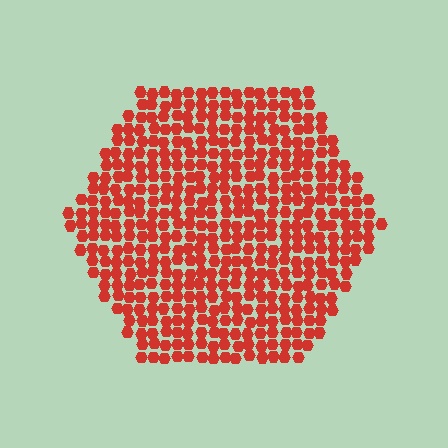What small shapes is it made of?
It is made of small hexagons.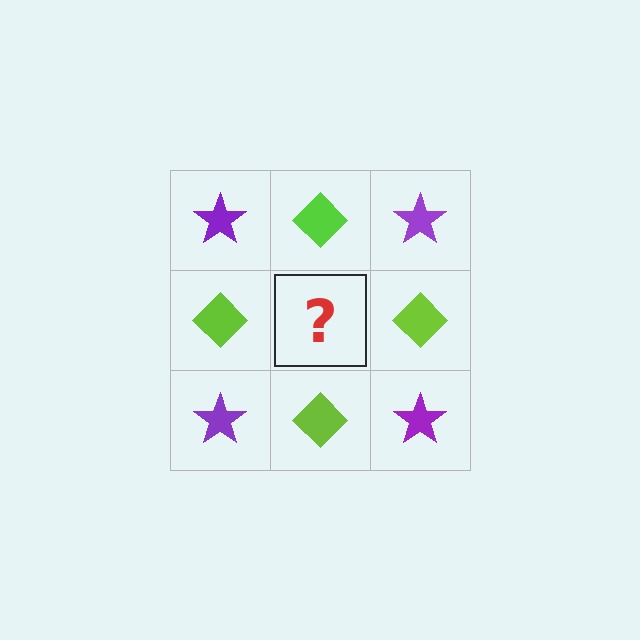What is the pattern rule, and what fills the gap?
The rule is that it alternates purple star and lime diamond in a checkerboard pattern. The gap should be filled with a purple star.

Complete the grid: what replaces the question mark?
The question mark should be replaced with a purple star.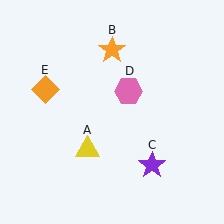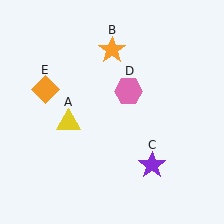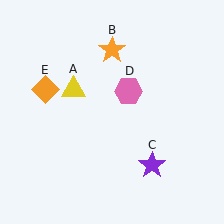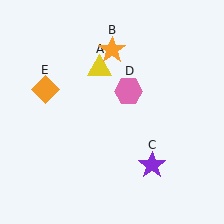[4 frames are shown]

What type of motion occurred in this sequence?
The yellow triangle (object A) rotated clockwise around the center of the scene.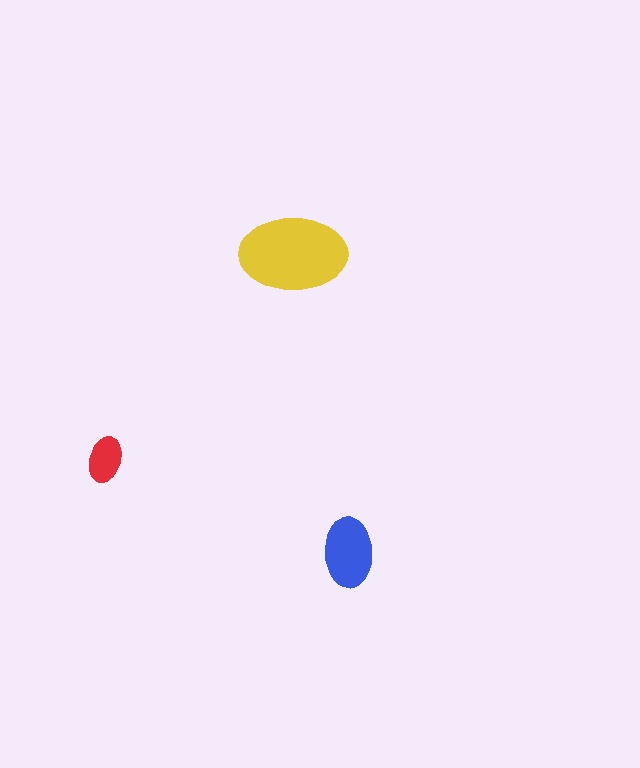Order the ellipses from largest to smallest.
the yellow one, the blue one, the red one.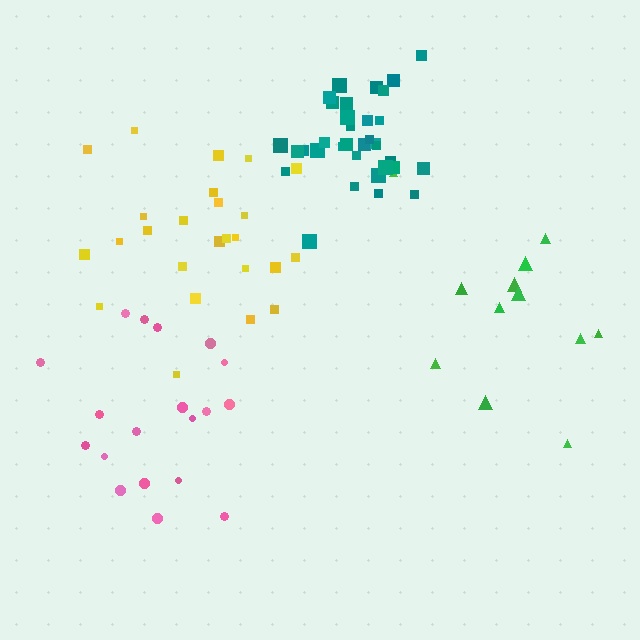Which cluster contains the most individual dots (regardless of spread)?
Teal (34).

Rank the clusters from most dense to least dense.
teal, pink, yellow, green.